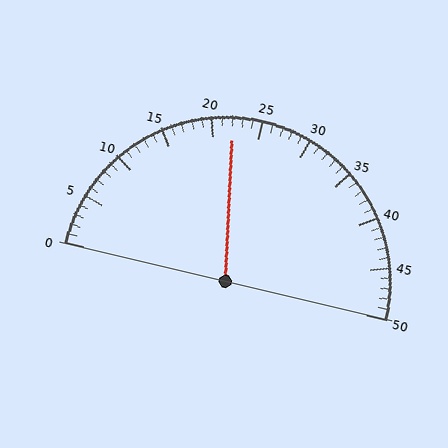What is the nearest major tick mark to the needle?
The nearest major tick mark is 20.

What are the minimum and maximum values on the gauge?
The gauge ranges from 0 to 50.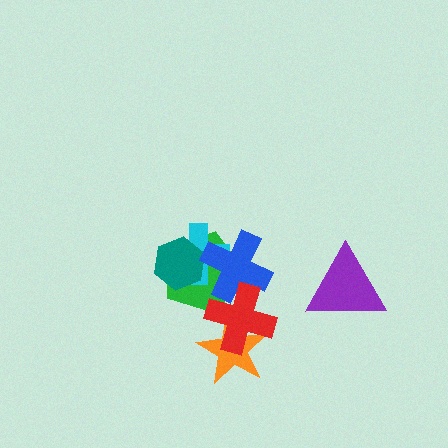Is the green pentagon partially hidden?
Yes, it is partially covered by another shape.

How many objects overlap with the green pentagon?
4 objects overlap with the green pentagon.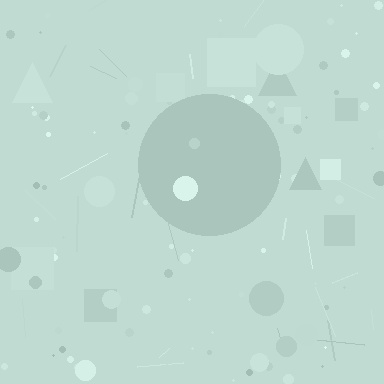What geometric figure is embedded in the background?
A circle is embedded in the background.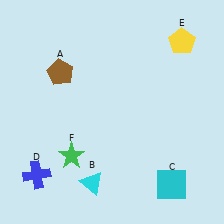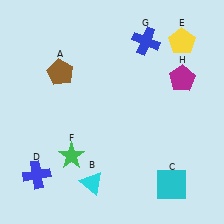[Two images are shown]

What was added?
A blue cross (G), a magenta pentagon (H) were added in Image 2.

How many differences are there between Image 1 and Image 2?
There are 2 differences between the two images.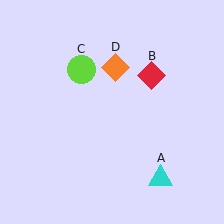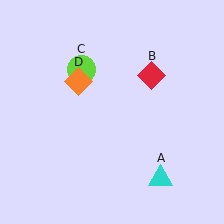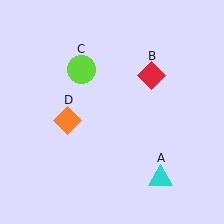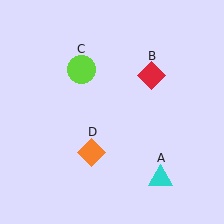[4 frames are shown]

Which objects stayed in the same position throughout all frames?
Cyan triangle (object A) and red diamond (object B) and lime circle (object C) remained stationary.